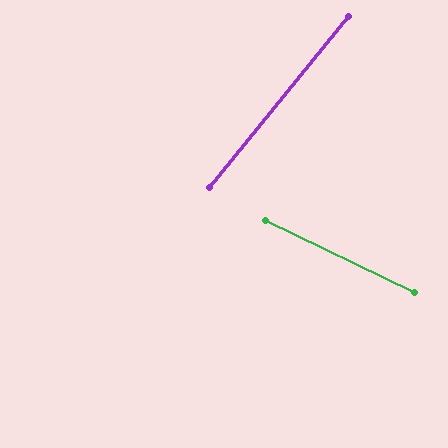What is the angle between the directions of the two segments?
Approximately 77 degrees.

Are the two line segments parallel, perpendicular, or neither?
Neither parallel nor perpendicular — they differ by about 77°.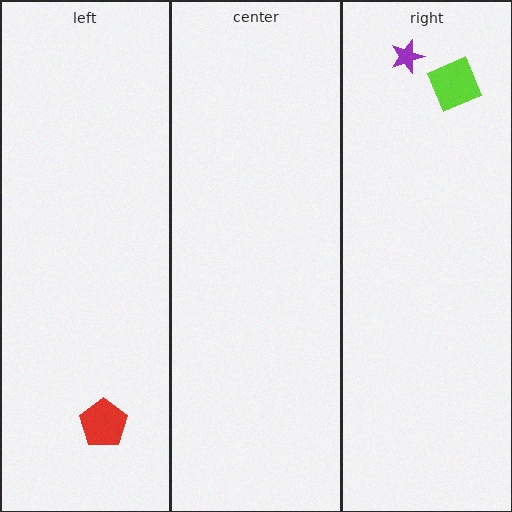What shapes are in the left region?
The red pentagon.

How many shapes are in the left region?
1.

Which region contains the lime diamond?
The right region.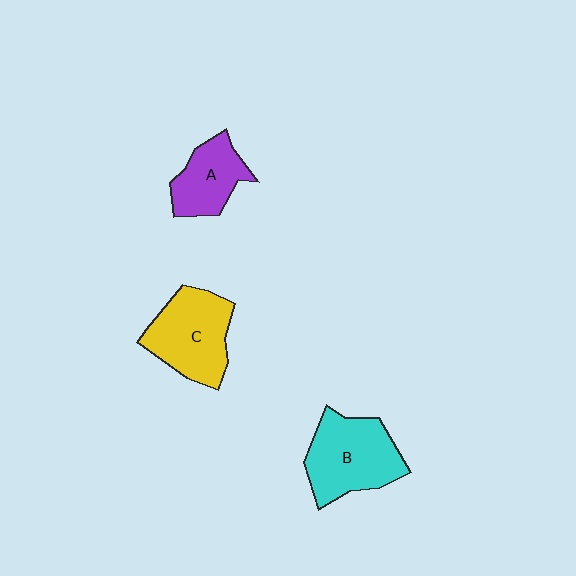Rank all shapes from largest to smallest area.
From largest to smallest: B (cyan), C (yellow), A (purple).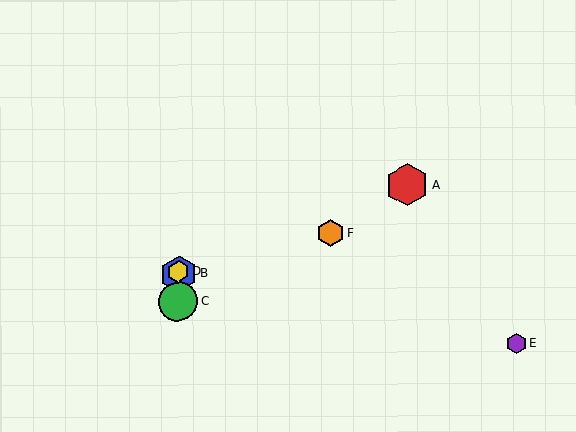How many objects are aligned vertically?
3 objects (B, C, D) are aligned vertically.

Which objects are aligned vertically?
Objects B, C, D are aligned vertically.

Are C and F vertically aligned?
No, C is at x≈178 and F is at x≈331.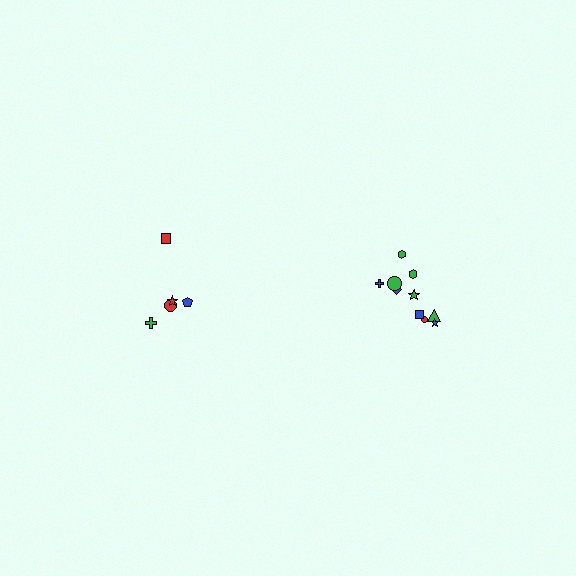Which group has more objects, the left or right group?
The right group.